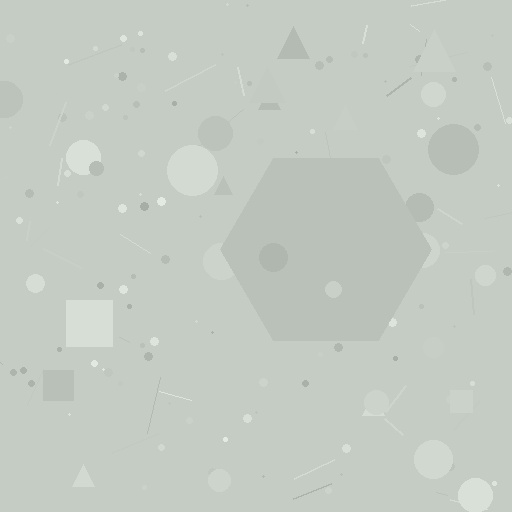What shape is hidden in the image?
A hexagon is hidden in the image.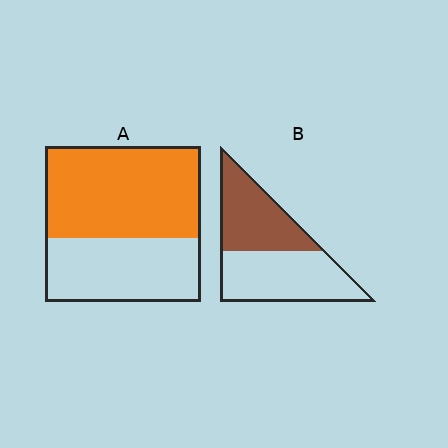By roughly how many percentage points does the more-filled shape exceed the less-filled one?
By roughly 15 percentage points (A over B).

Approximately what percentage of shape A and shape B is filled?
A is approximately 60% and B is approximately 45%.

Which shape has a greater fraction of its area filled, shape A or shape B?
Shape A.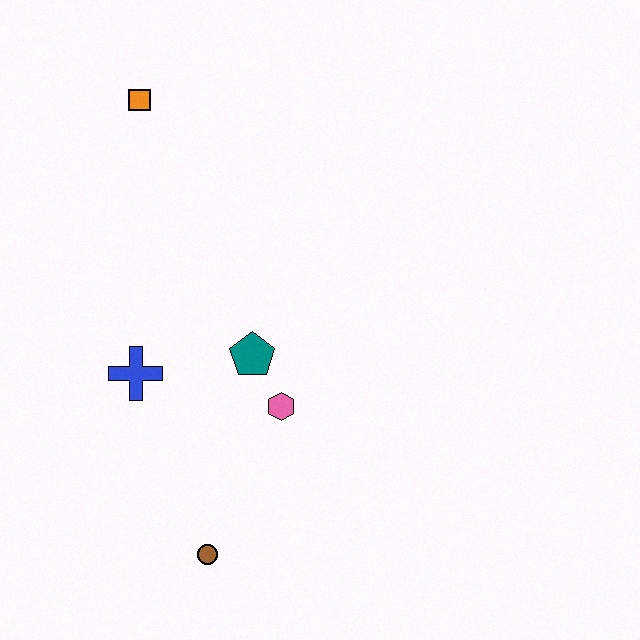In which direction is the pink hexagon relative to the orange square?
The pink hexagon is below the orange square.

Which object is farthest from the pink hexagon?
The orange square is farthest from the pink hexagon.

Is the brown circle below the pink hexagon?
Yes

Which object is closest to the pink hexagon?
The teal pentagon is closest to the pink hexagon.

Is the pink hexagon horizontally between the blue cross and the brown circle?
No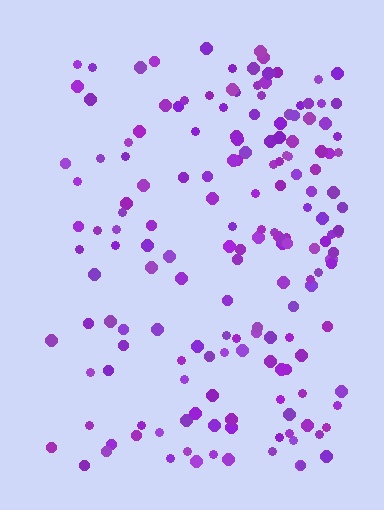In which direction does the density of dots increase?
From left to right, with the right side densest.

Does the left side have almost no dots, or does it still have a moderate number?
Still a moderate number, just noticeably fewer than the right.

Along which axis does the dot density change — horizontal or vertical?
Horizontal.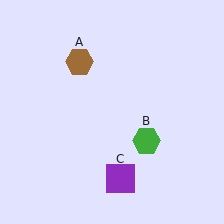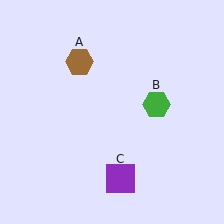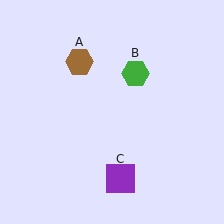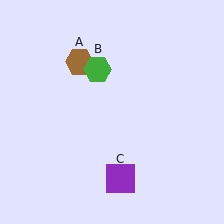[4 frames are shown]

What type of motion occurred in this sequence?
The green hexagon (object B) rotated counterclockwise around the center of the scene.